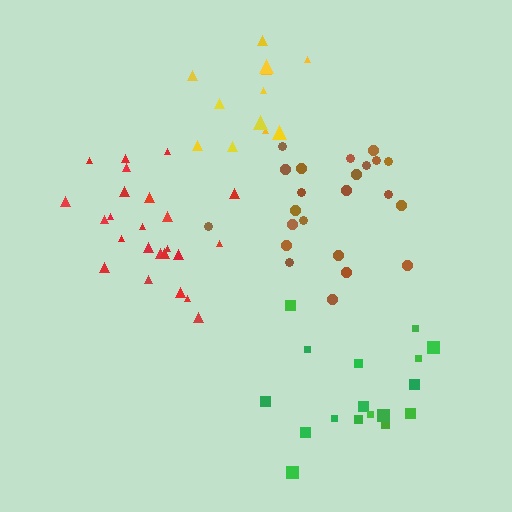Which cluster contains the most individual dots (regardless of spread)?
Red (24).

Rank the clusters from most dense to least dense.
red, brown, yellow, green.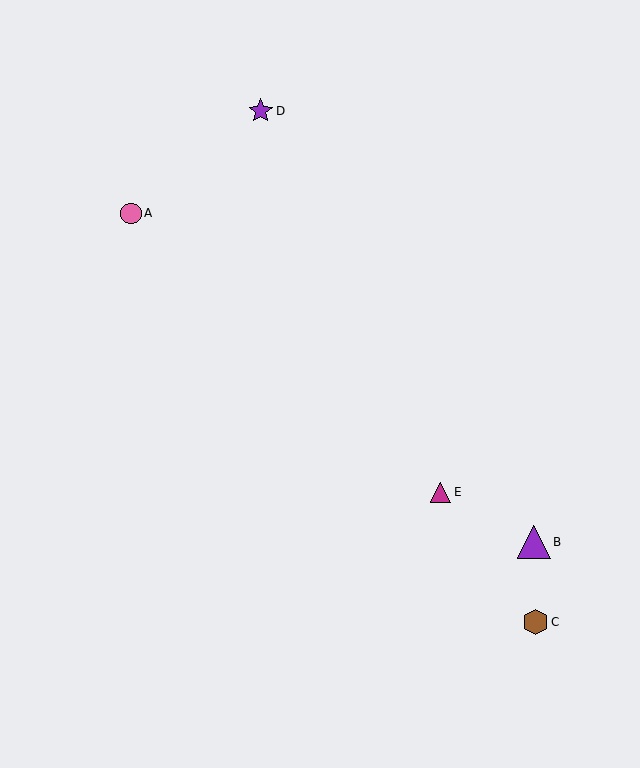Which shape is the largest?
The purple triangle (labeled B) is the largest.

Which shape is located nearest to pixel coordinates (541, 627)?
The brown hexagon (labeled C) at (535, 622) is nearest to that location.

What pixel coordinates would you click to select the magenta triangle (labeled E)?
Click at (441, 492) to select the magenta triangle E.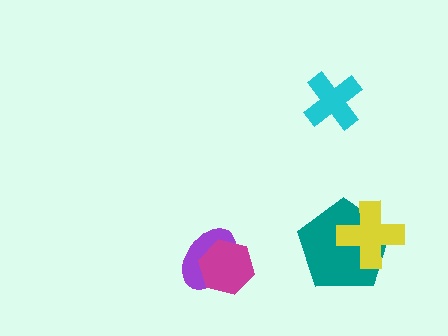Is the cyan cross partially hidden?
No, no other shape covers it.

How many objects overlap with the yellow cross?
1 object overlaps with the yellow cross.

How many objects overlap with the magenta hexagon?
1 object overlaps with the magenta hexagon.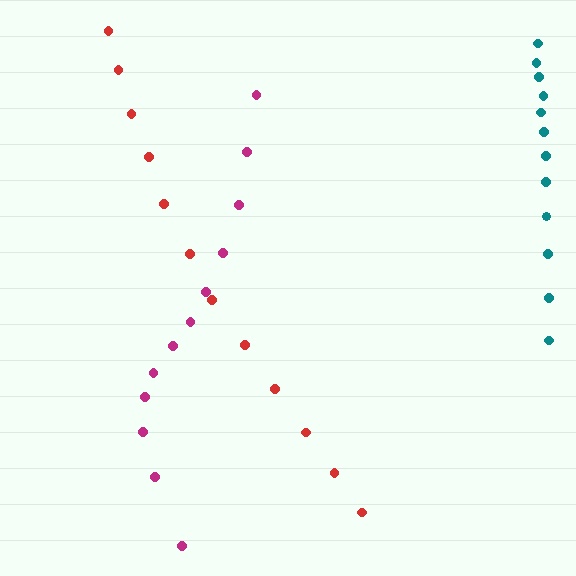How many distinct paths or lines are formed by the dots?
There are 3 distinct paths.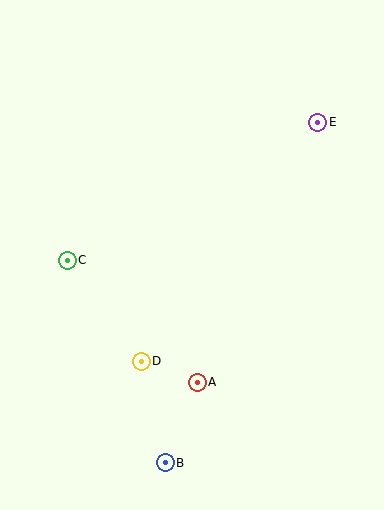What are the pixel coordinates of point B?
Point B is at (165, 463).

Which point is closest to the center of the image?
Point D at (141, 361) is closest to the center.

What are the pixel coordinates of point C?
Point C is at (67, 260).